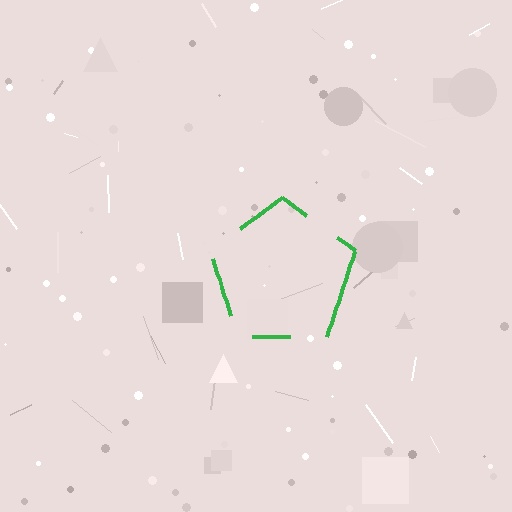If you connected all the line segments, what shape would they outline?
They would outline a pentagon.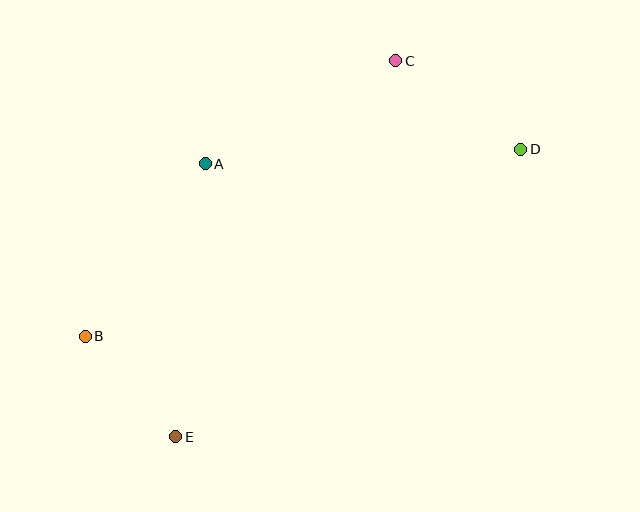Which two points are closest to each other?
Points B and E are closest to each other.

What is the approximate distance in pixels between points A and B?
The distance between A and B is approximately 210 pixels.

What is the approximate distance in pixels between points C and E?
The distance between C and E is approximately 435 pixels.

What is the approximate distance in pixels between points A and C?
The distance between A and C is approximately 217 pixels.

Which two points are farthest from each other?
Points B and D are farthest from each other.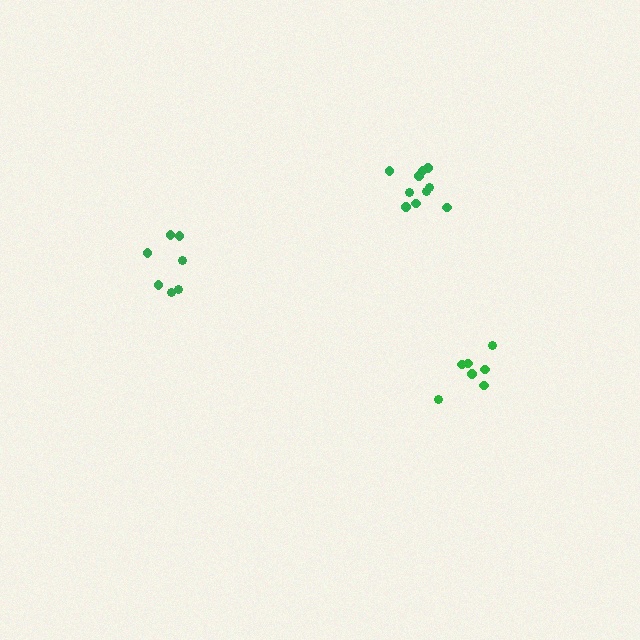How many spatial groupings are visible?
There are 3 spatial groupings.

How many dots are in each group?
Group 1: 7 dots, Group 2: 10 dots, Group 3: 7 dots (24 total).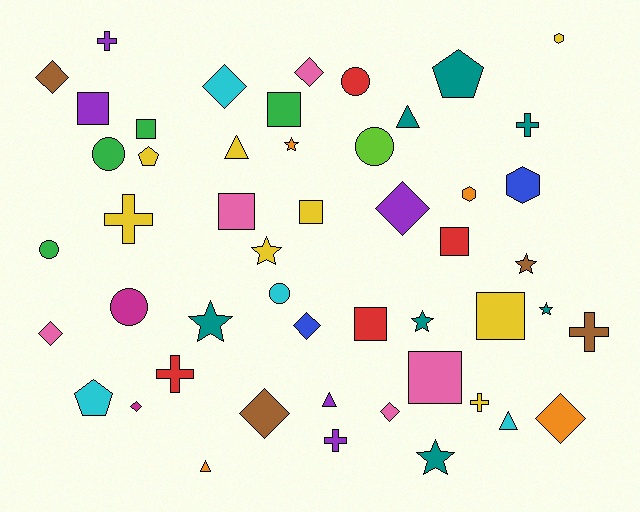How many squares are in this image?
There are 9 squares.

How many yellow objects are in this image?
There are 8 yellow objects.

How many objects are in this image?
There are 50 objects.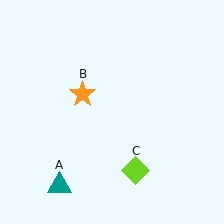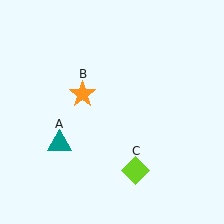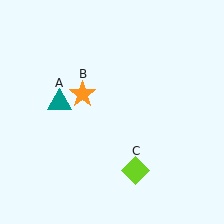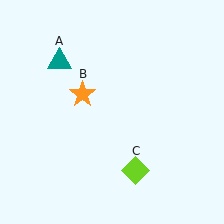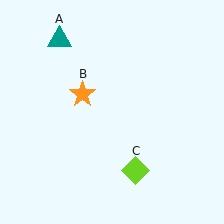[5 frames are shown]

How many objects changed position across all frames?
1 object changed position: teal triangle (object A).